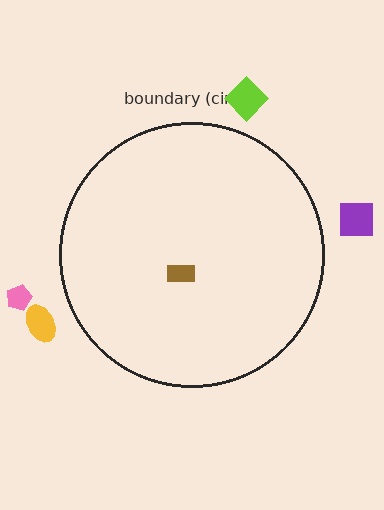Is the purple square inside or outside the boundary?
Outside.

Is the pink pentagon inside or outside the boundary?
Outside.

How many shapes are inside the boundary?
1 inside, 4 outside.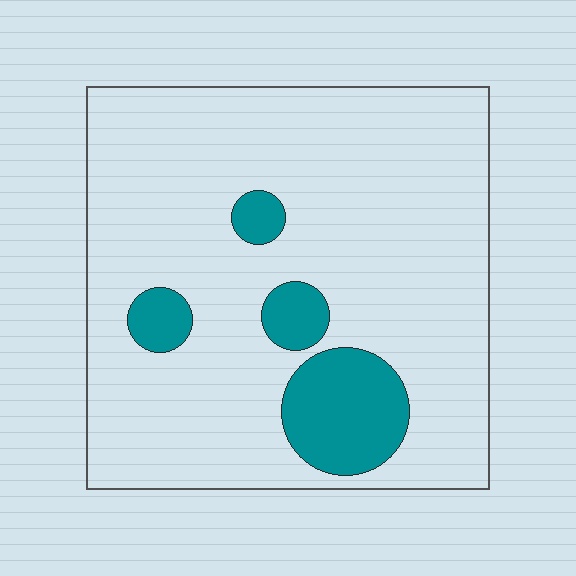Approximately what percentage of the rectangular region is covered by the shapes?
Approximately 15%.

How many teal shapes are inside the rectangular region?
4.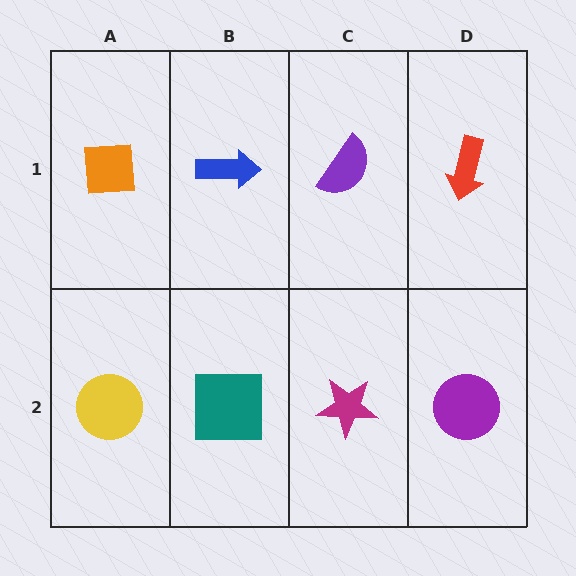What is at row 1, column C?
A purple semicircle.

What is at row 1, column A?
An orange square.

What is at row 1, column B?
A blue arrow.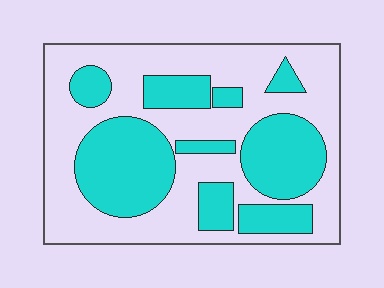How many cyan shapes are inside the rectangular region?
9.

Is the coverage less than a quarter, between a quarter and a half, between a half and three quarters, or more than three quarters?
Between a quarter and a half.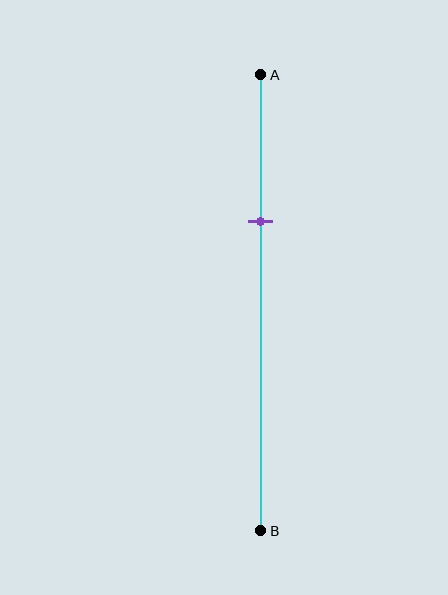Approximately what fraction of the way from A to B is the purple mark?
The purple mark is approximately 30% of the way from A to B.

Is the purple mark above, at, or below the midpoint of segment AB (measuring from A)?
The purple mark is above the midpoint of segment AB.